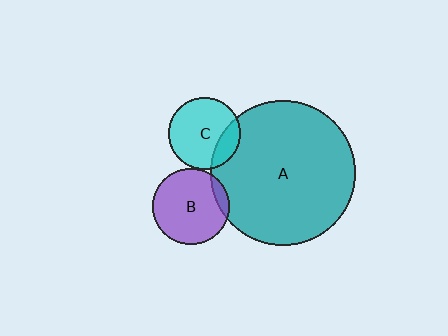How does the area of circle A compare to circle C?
Approximately 4.0 times.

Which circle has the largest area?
Circle A (teal).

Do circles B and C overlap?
Yes.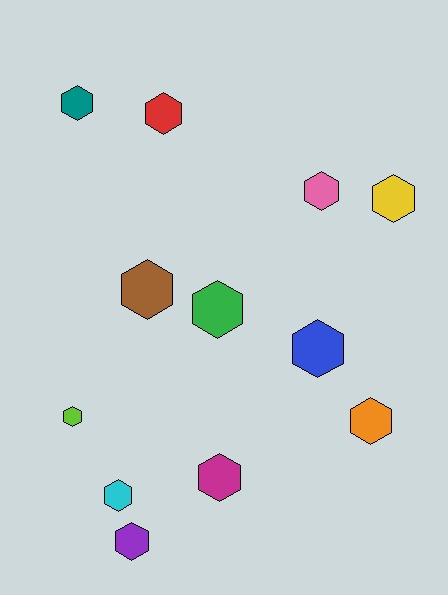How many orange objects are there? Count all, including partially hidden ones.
There is 1 orange object.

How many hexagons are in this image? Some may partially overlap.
There are 12 hexagons.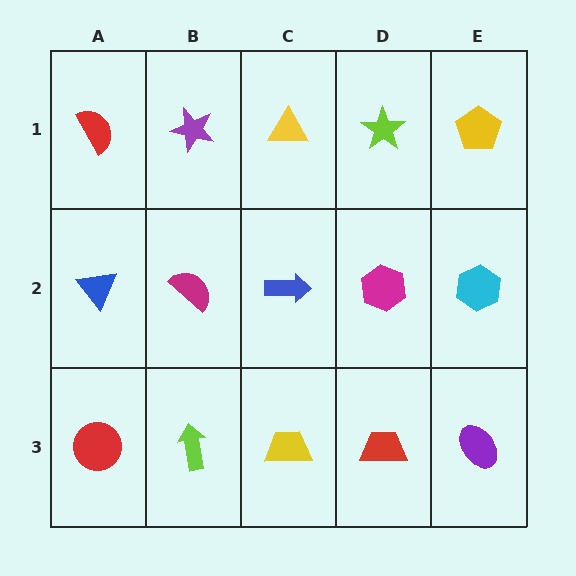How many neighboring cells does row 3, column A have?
2.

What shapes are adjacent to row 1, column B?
A magenta semicircle (row 2, column B), a red semicircle (row 1, column A), a yellow triangle (row 1, column C).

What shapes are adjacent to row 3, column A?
A blue triangle (row 2, column A), a lime arrow (row 3, column B).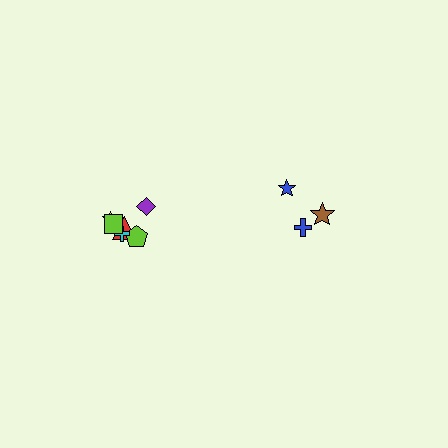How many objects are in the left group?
There are 6 objects.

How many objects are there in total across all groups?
There are 9 objects.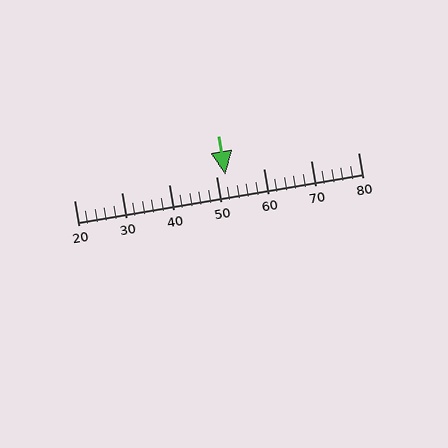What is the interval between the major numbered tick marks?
The major tick marks are spaced 10 units apart.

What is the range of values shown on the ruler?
The ruler shows values from 20 to 80.